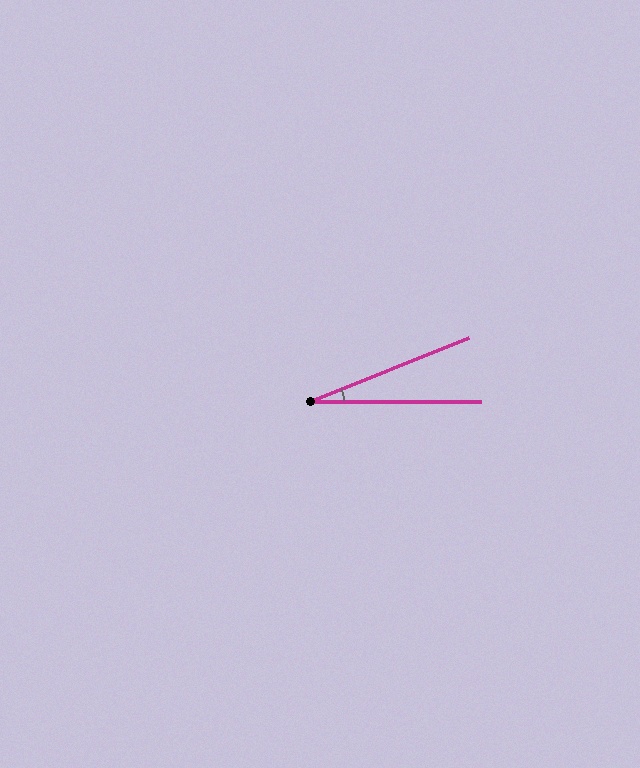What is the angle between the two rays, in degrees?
Approximately 22 degrees.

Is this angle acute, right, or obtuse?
It is acute.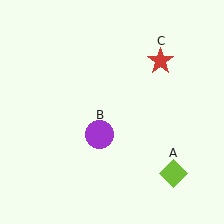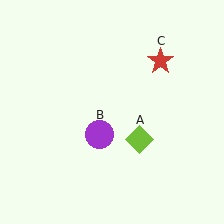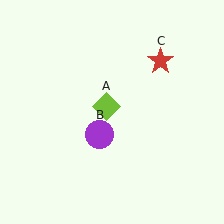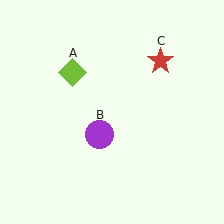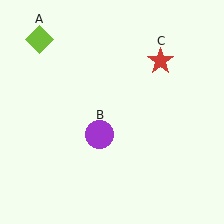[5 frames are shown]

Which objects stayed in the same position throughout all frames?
Purple circle (object B) and red star (object C) remained stationary.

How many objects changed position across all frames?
1 object changed position: lime diamond (object A).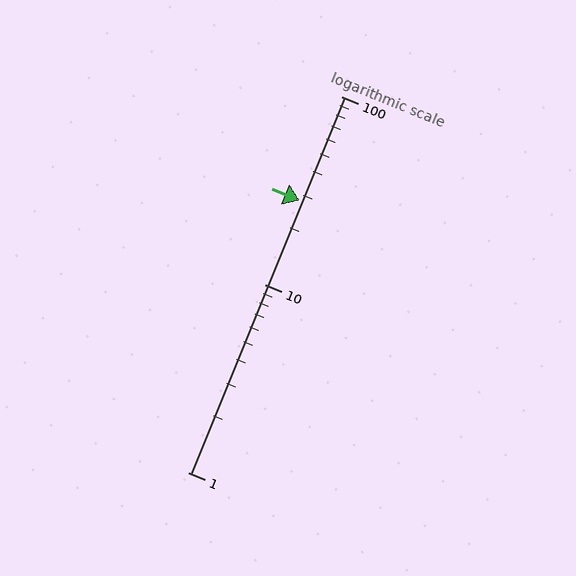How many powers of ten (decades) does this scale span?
The scale spans 2 decades, from 1 to 100.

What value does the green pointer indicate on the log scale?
The pointer indicates approximately 28.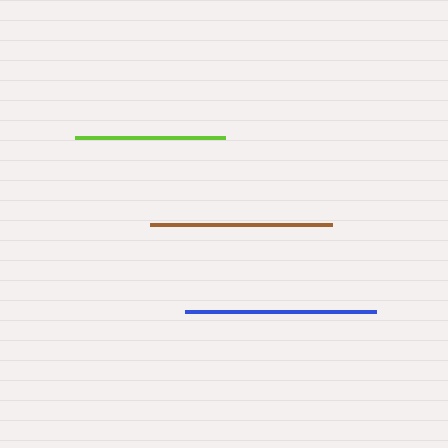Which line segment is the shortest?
The lime line is the shortest at approximately 150 pixels.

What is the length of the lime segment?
The lime segment is approximately 150 pixels long.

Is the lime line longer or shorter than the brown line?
The brown line is longer than the lime line.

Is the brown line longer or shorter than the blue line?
The blue line is longer than the brown line.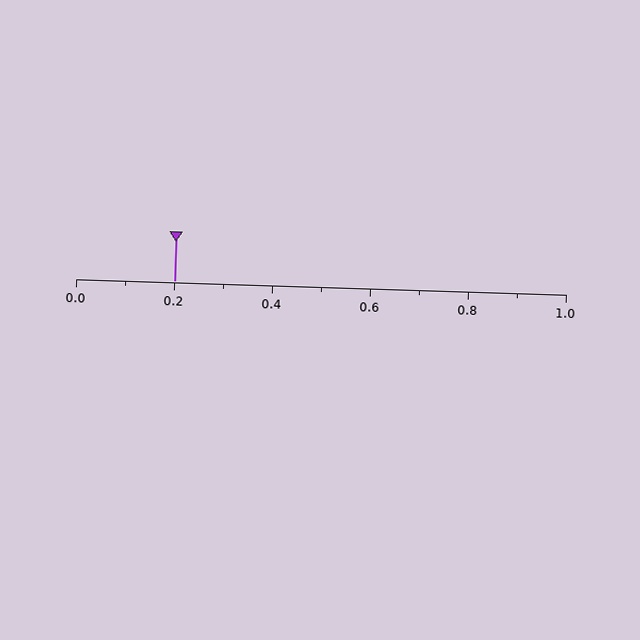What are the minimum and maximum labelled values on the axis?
The axis runs from 0.0 to 1.0.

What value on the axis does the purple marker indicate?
The marker indicates approximately 0.2.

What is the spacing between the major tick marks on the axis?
The major ticks are spaced 0.2 apart.